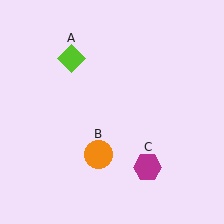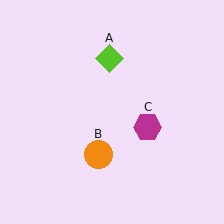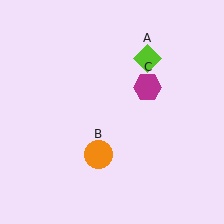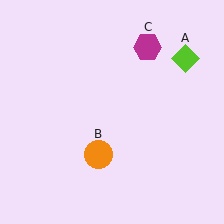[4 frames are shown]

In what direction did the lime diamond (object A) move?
The lime diamond (object A) moved right.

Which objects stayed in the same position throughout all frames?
Orange circle (object B) remained stationary.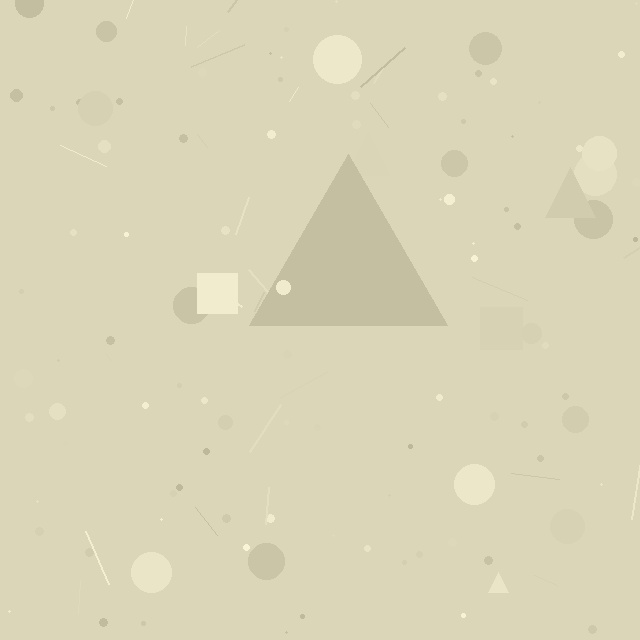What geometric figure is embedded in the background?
A triangle is embedded in the background.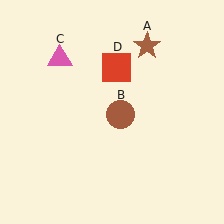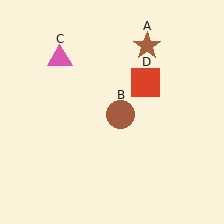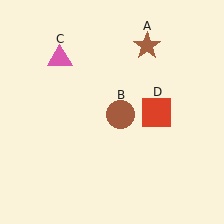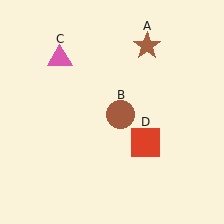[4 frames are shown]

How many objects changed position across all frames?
1 object changed position: red square (object D).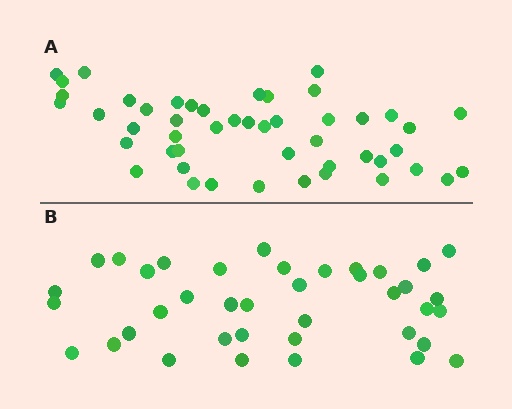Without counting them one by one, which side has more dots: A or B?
Region A (the top region) has more dots.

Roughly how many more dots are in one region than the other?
Region A has roughly 8 or so more dots than region B.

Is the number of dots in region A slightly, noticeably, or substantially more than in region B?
Region A has only slightly more — the two regions are fairly close. The ratio is roughly 1.2 to 1.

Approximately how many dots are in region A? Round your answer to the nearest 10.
About 50 dots. (The exact count is 48, which rounds to 50.)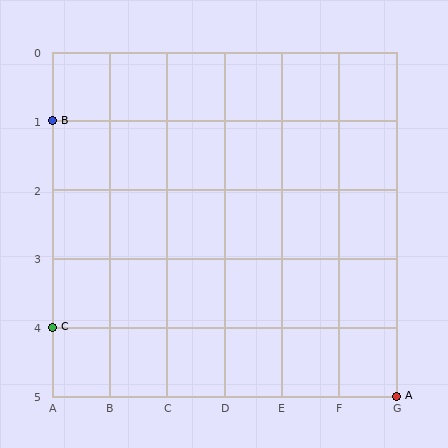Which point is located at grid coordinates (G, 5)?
Point A is at (G, 5).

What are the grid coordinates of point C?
Point C is at grid coordinates (A, 4).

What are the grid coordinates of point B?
Point B is at grid coordinates (A, 1).